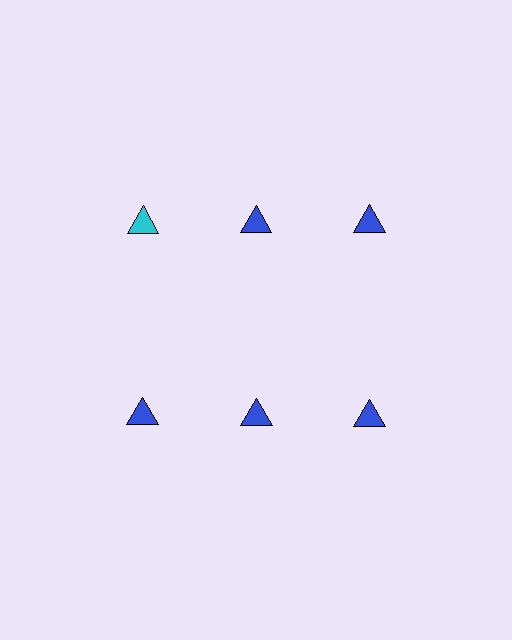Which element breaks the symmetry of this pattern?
The cyan triangle in the top row, leftmost column breaks the symmetry. All other shapes are blue triangles.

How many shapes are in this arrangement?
There are 6 shapes arranged in a grid pattern.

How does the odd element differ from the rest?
It has a different color: cyan instead of blue.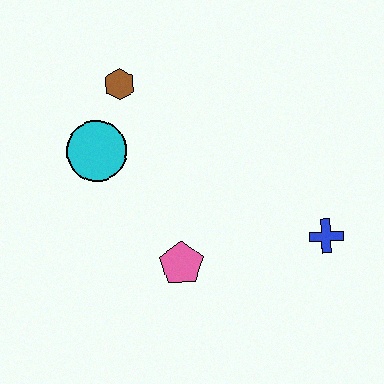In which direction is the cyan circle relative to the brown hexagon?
The cyan circle is below the brown hexagon.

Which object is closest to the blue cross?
The pink pentagon is closest to the blue cross.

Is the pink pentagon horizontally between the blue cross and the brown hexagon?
Yes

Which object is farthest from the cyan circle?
The blue cross is farthest from the cyan circle.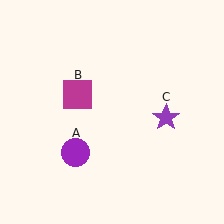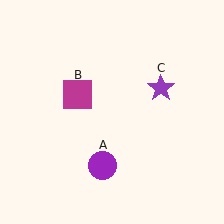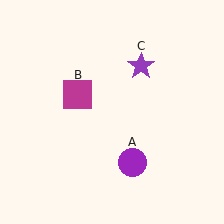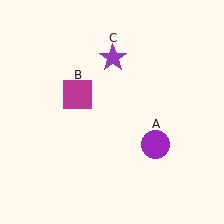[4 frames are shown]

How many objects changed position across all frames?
2 objects changed position: purple circle (object A), purple star (object C).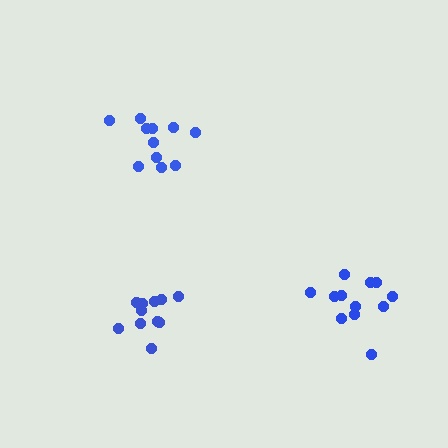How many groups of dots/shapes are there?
There are 3 groups.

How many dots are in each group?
Group 1: 11 dots, Group 2: 12 dots, Group 3: 11 dots (34 total).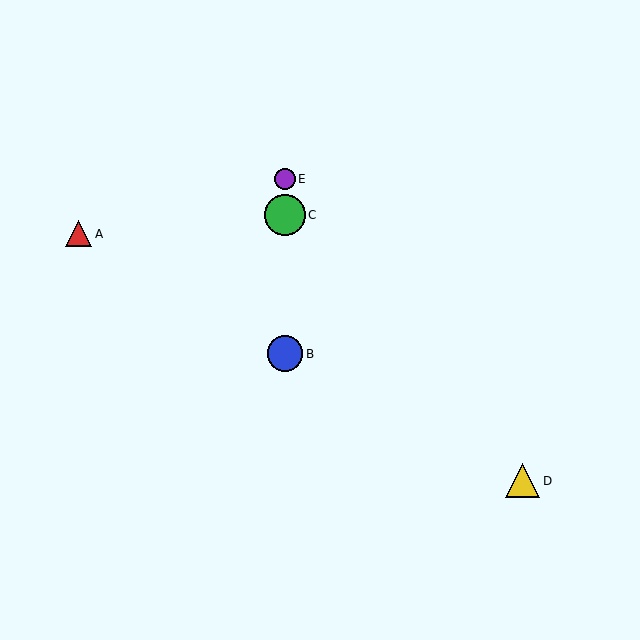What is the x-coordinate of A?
Object A is at x≈79.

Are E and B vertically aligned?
Yes, both are at x≈285.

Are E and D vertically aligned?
No, E is at x≈285 and D is at x≈522.